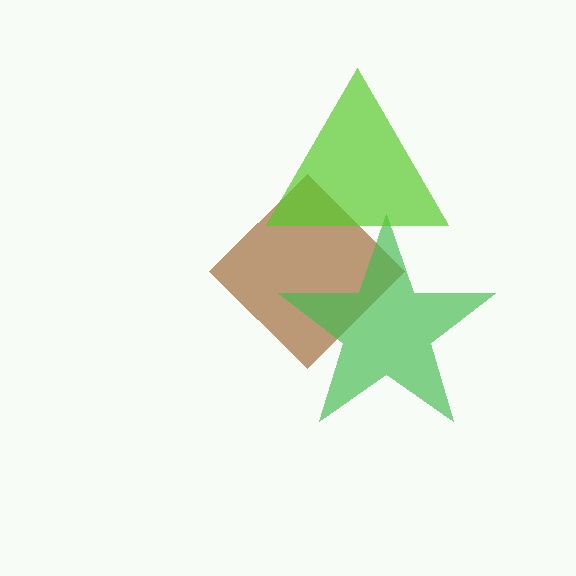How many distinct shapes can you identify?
There are 3 distinct shapes: a brown diamond, a green star, a lime triangle.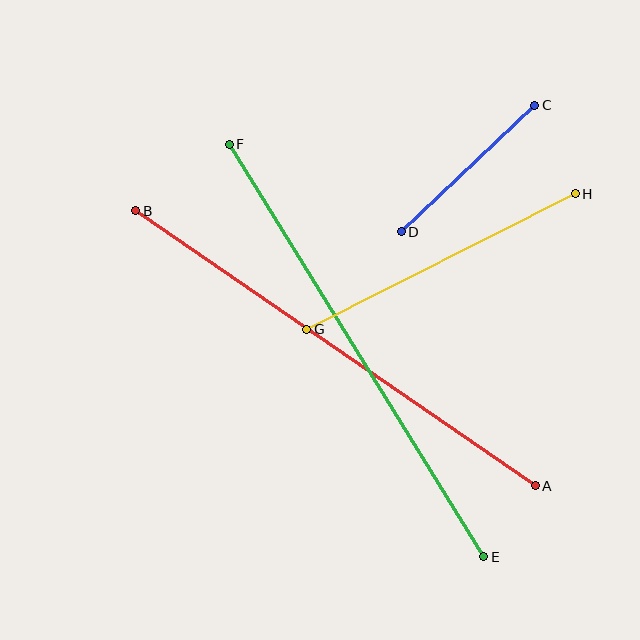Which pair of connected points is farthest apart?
Points E and F are farthest apart.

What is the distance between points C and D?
The distance is approximately 184 pixels.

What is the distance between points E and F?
The distance is approximately 485 pixels.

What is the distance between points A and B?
The distance is approximately 485 pixels.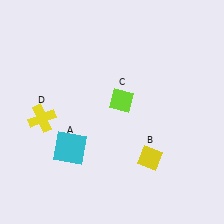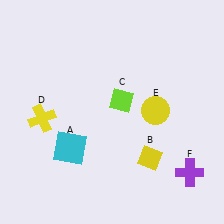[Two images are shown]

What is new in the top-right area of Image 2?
A yellow circle (E) was added in the top-right area of Image 2.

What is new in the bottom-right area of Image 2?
A purple cross (F) was added in the bottom-right area of Image 2.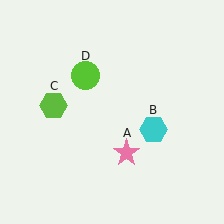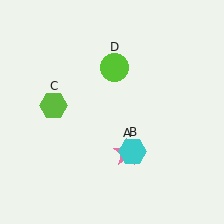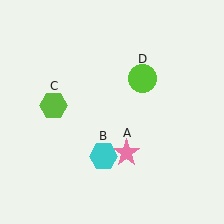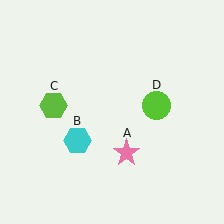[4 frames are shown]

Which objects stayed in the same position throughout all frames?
Pink star (object A) and lime hexagon (object C) remained stationary.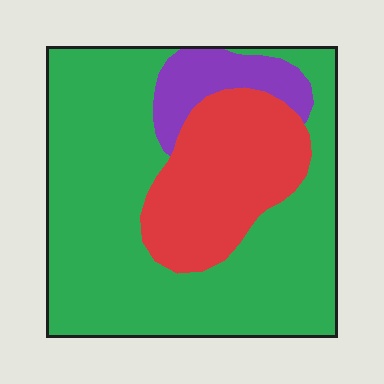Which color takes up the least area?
Purple, at roughly 10%.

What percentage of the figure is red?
Red takes up about one quarter (1/4) of the figure.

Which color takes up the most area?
Green, at roughly 65%.